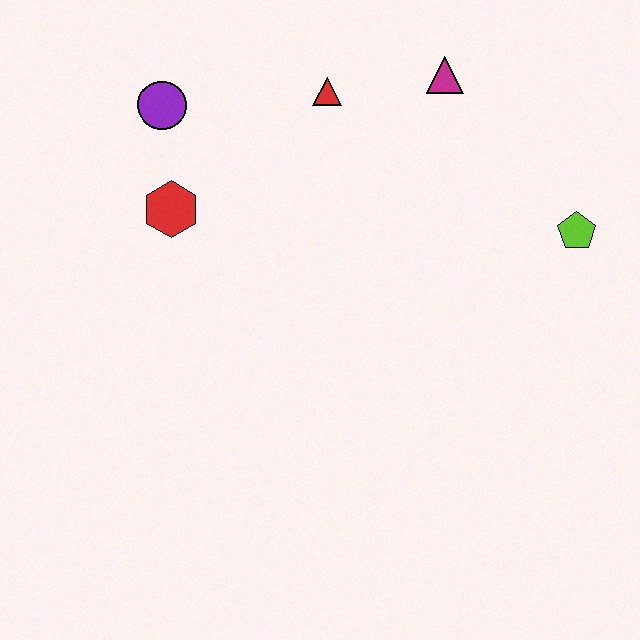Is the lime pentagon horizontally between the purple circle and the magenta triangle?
No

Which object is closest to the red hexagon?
The purple circle is closest to the red hexagon.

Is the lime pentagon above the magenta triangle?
No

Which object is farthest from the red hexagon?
The lime pentagon is farthest from the red hexagon.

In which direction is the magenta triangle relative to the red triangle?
The magenta triangle is to the right of the red triangle.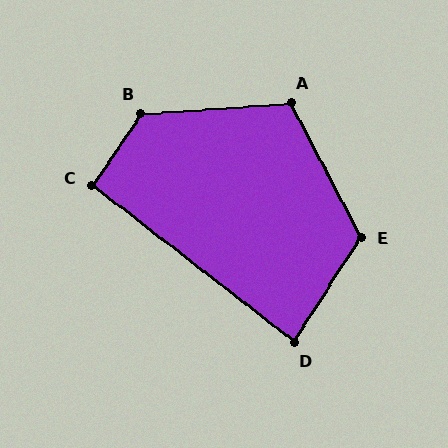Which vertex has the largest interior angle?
B, at approximately 129 degrees.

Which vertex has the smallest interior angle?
D, at approximately 85 degrees.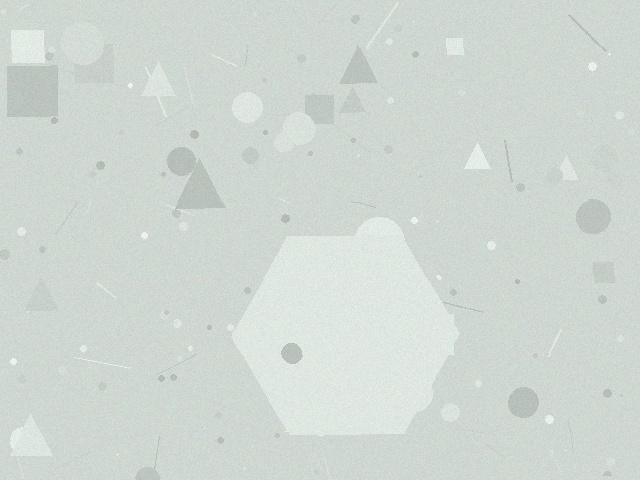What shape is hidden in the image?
A hexagon is hidden in the image.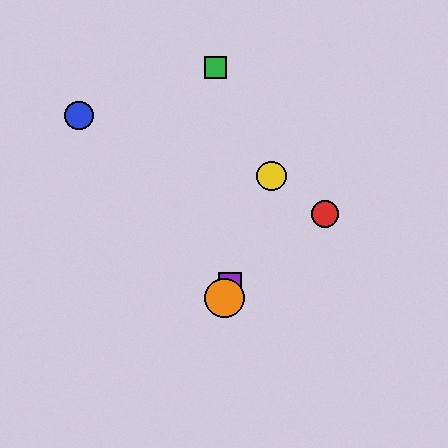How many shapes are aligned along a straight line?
3 shapes (the yellow circle, the purple square, the orange circle) are aligned along a straight line.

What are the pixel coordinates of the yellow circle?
The yellow circle is at (271, 176).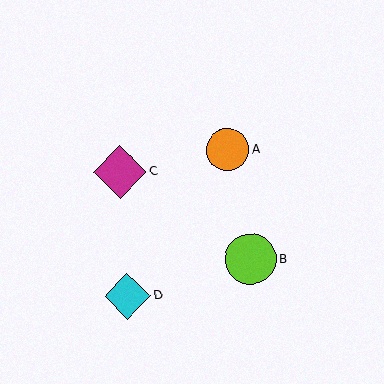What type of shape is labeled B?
Shape B is a lime circle.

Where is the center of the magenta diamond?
The center of the magenta diamond is at (120, 172).